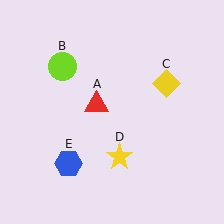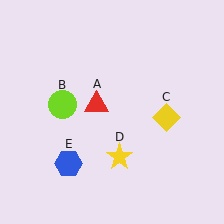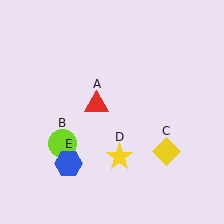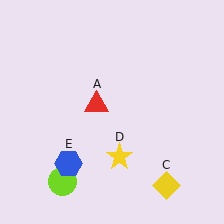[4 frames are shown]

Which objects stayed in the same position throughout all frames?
Red triangle (object A) and yellow star (object D) and blue hexagon (object E) remained stationary.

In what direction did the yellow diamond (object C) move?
The yellow diamond (object C) moved down.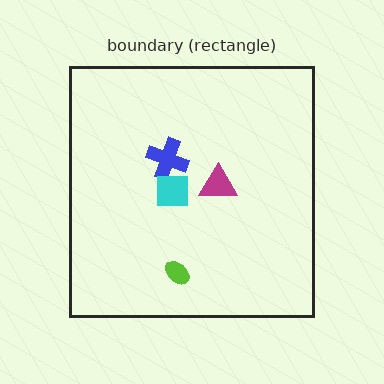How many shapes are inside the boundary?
4 inside, 0 outside.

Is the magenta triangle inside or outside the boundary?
Inside.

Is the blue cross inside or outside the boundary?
Inside.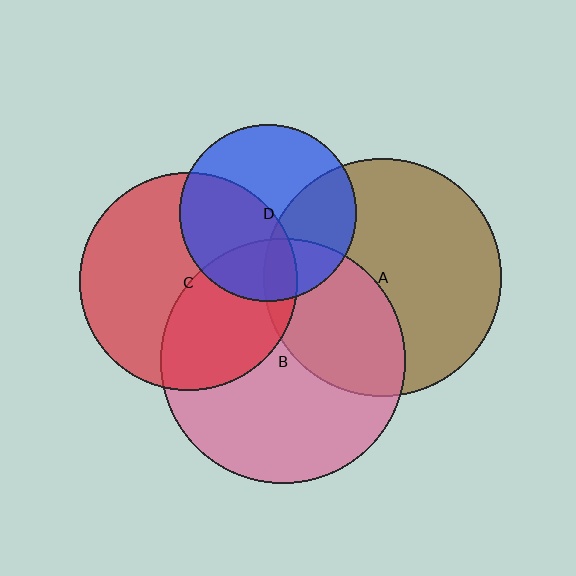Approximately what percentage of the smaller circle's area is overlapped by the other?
Approximately 45%.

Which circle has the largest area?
Circle B (pink).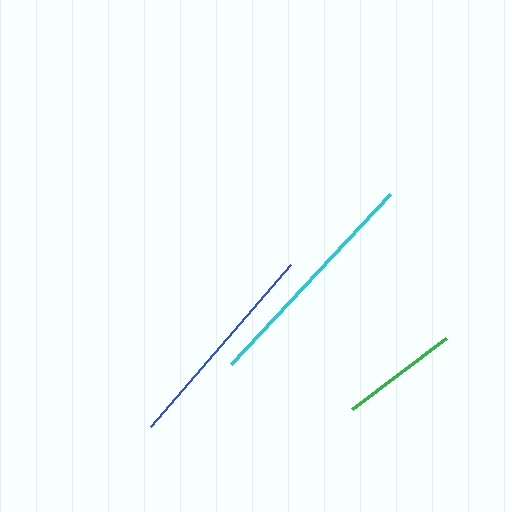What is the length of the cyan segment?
The cyan segment is approximately 232 pixels long.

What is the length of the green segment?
The green segment is approximately 118 pixels long.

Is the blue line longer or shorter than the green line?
The blue line is longer than the green line.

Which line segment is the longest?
The cyan line is the longest at approximately 232 pixels.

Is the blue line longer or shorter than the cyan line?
The cyan line is longer than the blue line.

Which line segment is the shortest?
The green line is the shortest at approximately 118 pixels.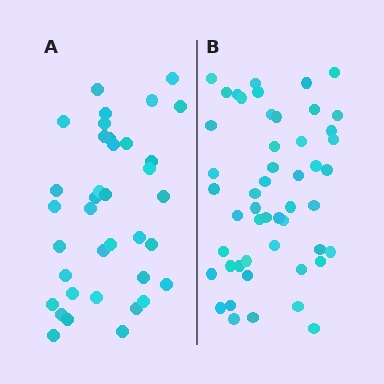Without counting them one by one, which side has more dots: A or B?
Region B (the right region) has more dots.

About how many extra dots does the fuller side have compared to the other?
Region B has approximately 15 more dots than region A.